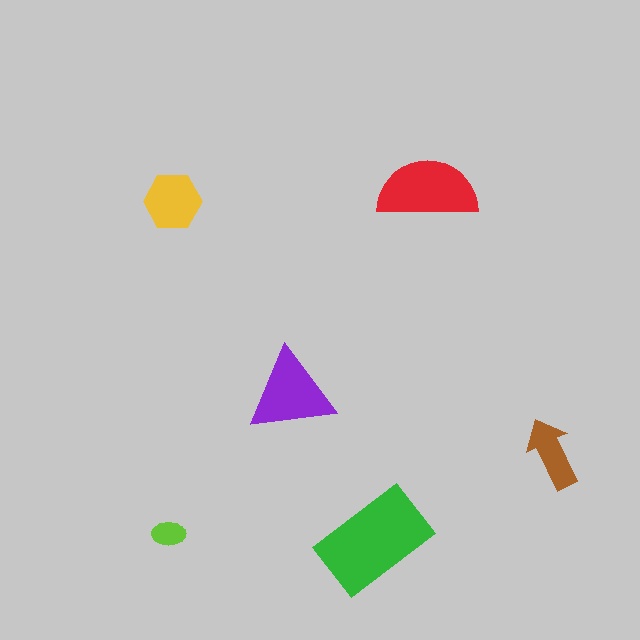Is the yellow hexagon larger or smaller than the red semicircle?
Smaller.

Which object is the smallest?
The lime ellipse.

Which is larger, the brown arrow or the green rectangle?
The green rectangle.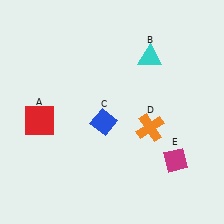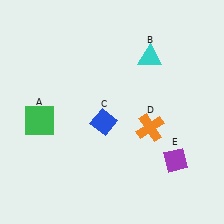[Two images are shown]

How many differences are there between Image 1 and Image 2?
There are 2 differences between the two images.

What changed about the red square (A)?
In Image 1, A is red. In Image 2, it changed to green.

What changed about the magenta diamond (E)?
In Image 1, E is magenta. In Image 2, it changed to purple.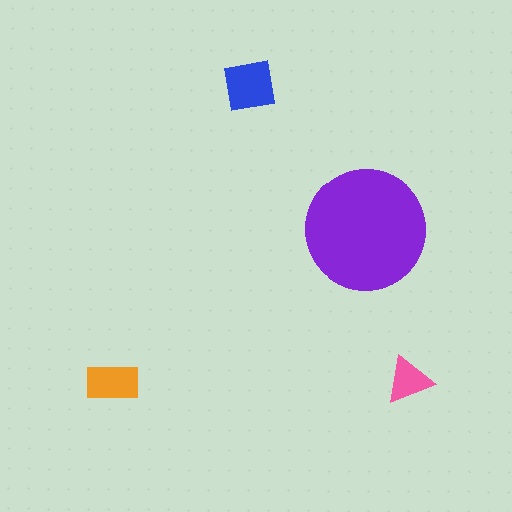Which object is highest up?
The blue square is topmost.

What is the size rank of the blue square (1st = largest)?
2nd.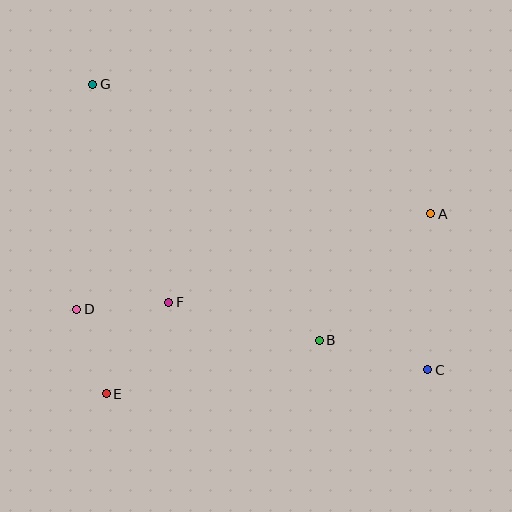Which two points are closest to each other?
Points D and E are closest to each other.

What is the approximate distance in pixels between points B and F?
The distance between B and F is approximately 155 pixels.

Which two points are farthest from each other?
Points C and G are farthest from each other.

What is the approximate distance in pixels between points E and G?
The distance between E and G is approximately 310 pixels.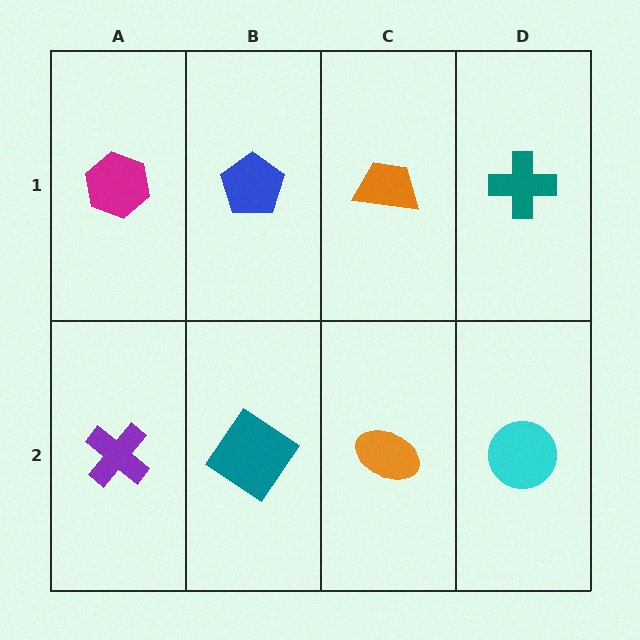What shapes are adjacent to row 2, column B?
A blue pentagon (row 1, column B), a purple cross (row 2, column A), an orange ellipse (row 2, column C).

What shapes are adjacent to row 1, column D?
A cyan circle (row 2, column D), an orange trapezoid (row 1, column C).